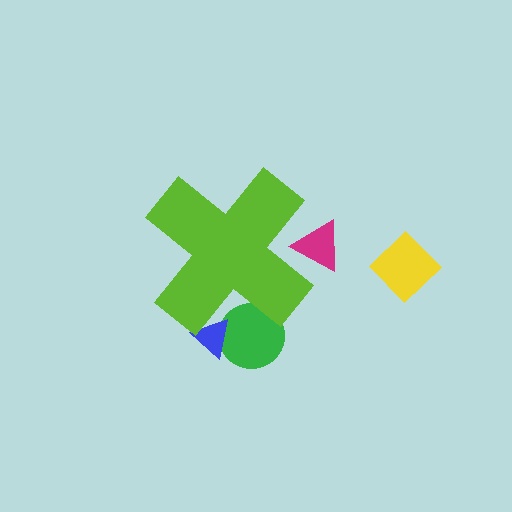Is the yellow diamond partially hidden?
No, the yellow diamond is fully visible.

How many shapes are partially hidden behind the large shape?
3 shapes are partially hidden.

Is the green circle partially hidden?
Yes, the green circle is partially hidden behind the lime cross.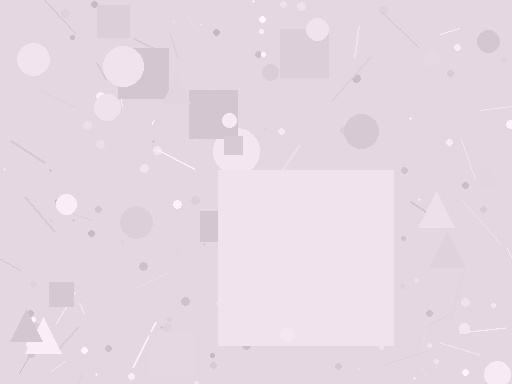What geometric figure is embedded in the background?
A square is embedded in the background.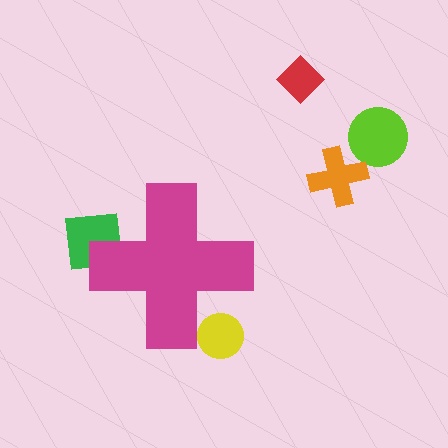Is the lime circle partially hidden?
No, the lime circle is fully visible.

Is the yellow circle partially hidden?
Yes, the yellow circle is partially hidden behind the magenta cross.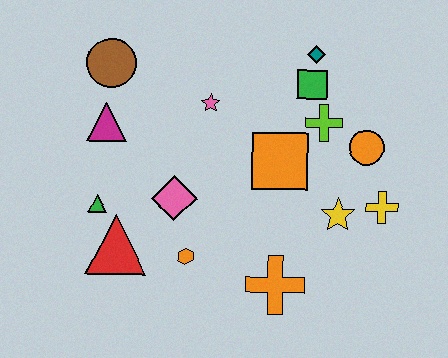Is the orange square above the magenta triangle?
No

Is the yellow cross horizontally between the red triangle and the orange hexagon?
No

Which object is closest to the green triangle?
The red triangle is closest to the green triangle.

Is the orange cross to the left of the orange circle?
Yes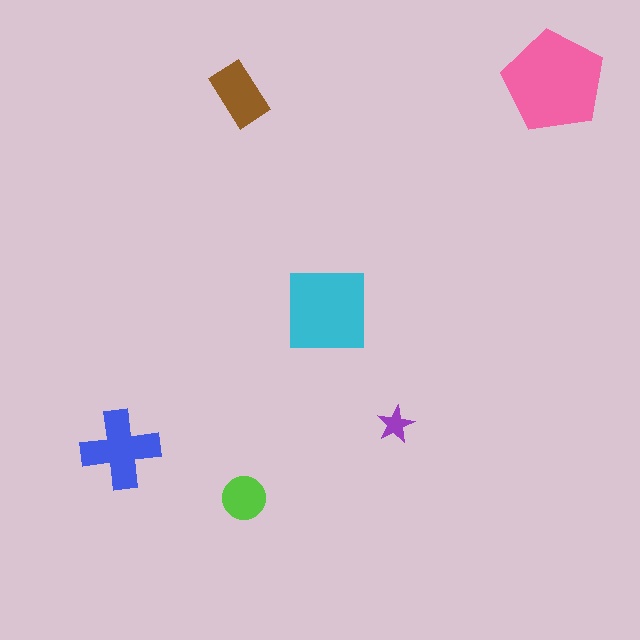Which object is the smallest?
The purple star.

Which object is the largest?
The pink pentagon.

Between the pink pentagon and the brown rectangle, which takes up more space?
The pink pentagon.